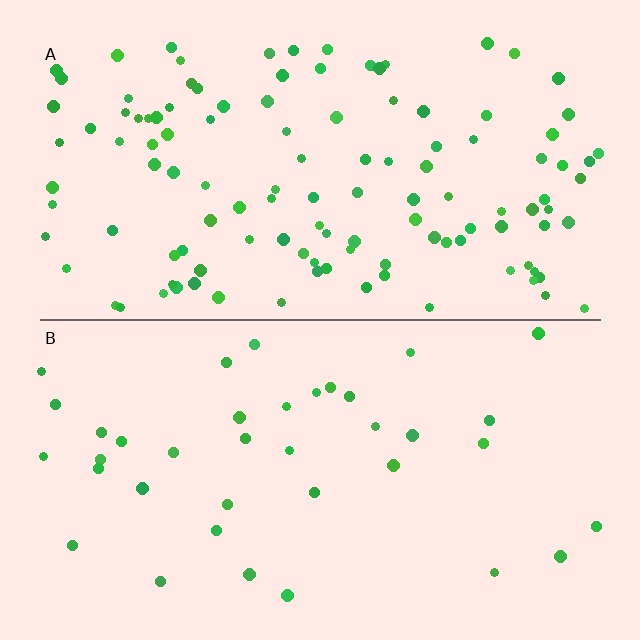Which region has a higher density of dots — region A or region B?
A (the top).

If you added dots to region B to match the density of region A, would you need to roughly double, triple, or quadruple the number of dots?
Approximately triple.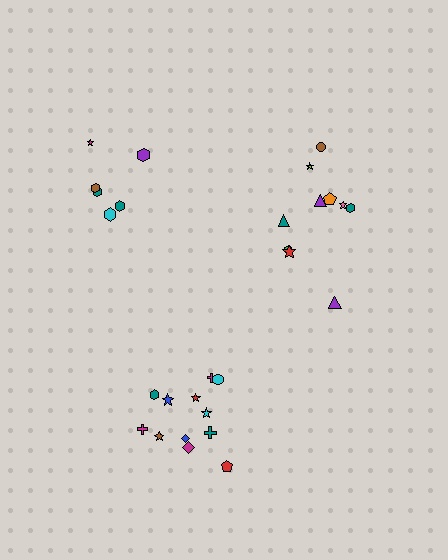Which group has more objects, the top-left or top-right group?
The top-right group.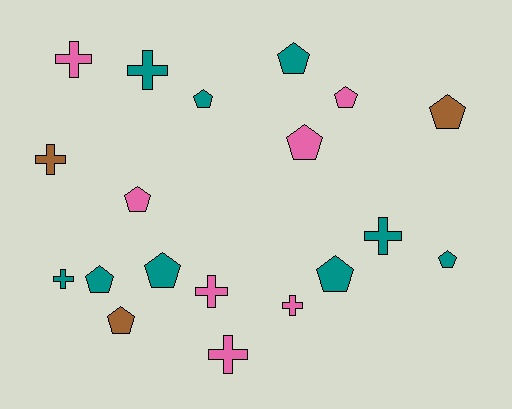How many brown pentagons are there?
There are 2 brown pentagons.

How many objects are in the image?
There are 19 objects.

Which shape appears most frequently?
Pentagon, with 11 objects.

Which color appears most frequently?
Teal, with 9 objects.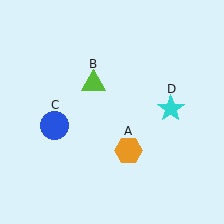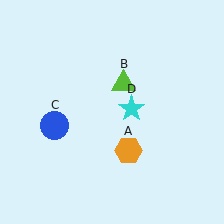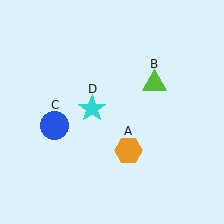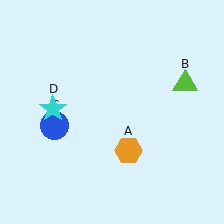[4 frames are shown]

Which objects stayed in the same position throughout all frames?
Orange hexagon (object A) and blue circle (object C) remained stationary.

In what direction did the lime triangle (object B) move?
The lime triangle (object B) moved right.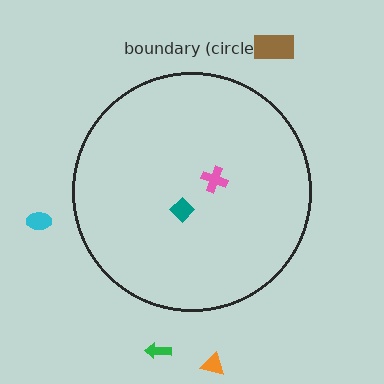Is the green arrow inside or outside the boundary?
Outside.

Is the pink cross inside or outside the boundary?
Inside.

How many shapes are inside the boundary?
2 inside, 4 outside.